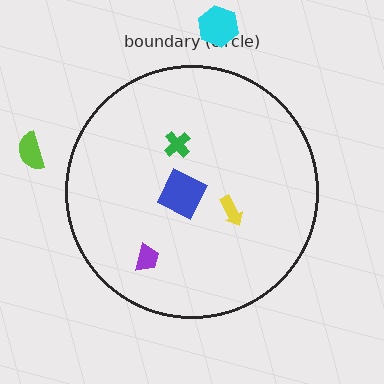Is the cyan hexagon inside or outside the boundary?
Outside.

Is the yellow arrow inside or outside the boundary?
Inside.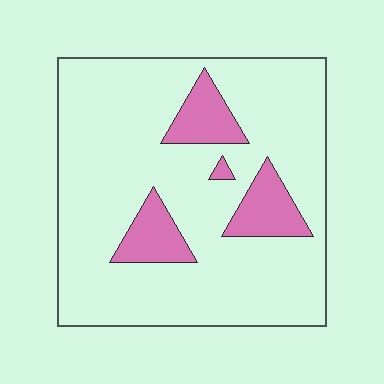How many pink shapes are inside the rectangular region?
4.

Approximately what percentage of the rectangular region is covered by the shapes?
Approximately 15%.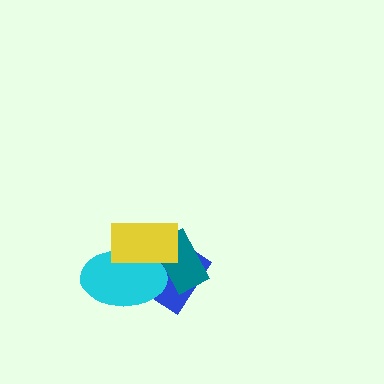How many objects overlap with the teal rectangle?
3 objects overlap with the teal rectangle.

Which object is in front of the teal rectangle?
The yellow rectangle is in front of the teal rectangle.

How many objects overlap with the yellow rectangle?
3 objects overlap with the yellow rectangle.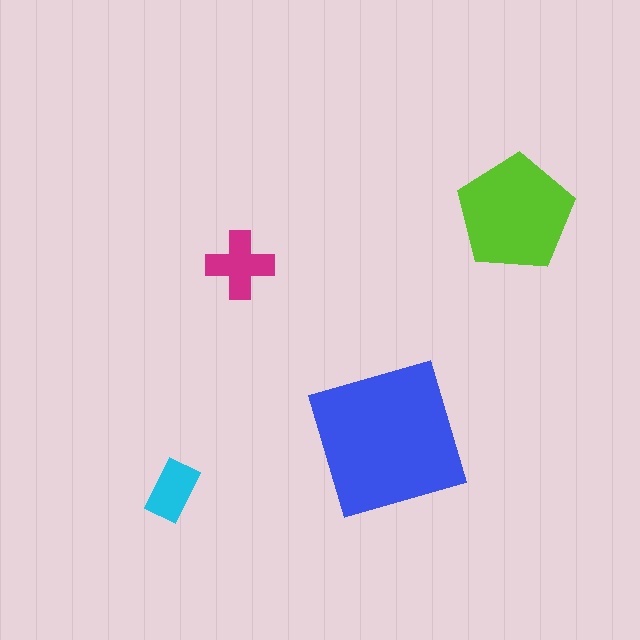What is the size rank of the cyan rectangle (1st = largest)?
4th.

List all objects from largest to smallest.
The blue square, the lime pentagon, the magenta cross, the cyan rectangle.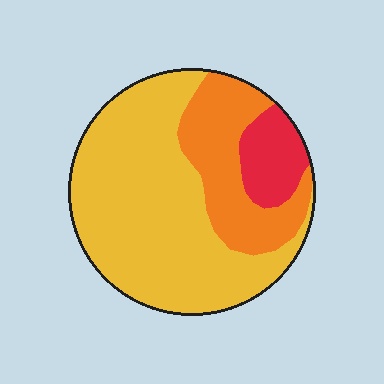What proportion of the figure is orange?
Orange takes up between a sixth and a third of the figure.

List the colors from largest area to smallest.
From largest to smallest: yellow, orange, red.